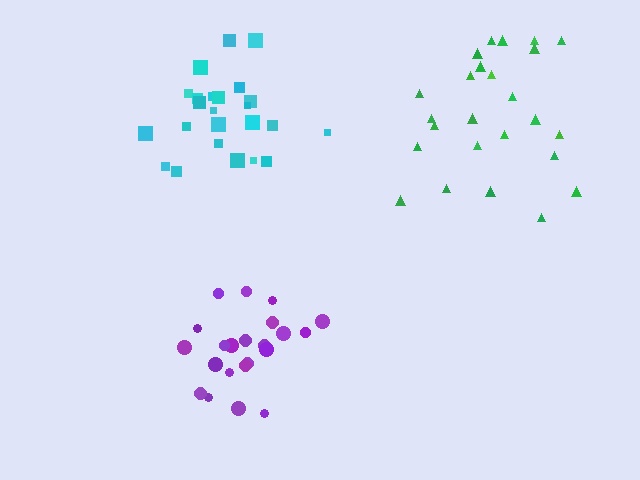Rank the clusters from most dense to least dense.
purple, cyan, green.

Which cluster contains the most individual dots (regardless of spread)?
Green (25).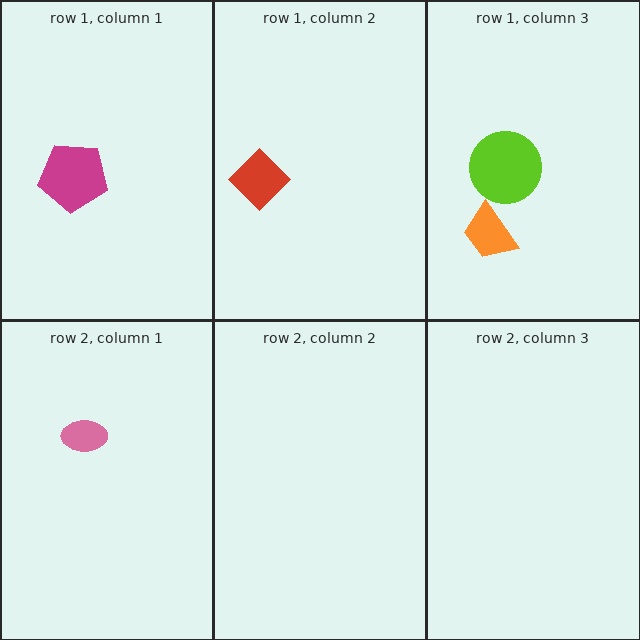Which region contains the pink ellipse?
The row 2, column 1 region.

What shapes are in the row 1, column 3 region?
The orange trapezoid, the lime circle.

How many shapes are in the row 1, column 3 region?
2.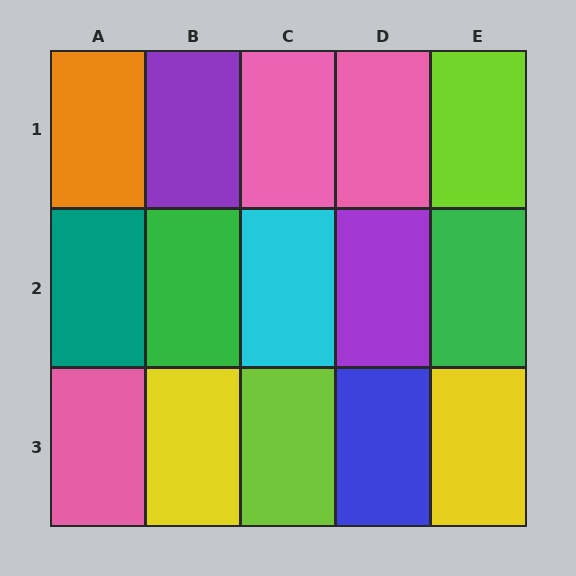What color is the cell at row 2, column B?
Green.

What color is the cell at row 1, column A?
Orange.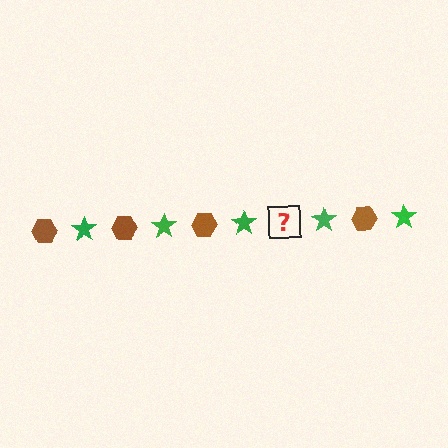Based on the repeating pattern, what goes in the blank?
The blank should be a brown hexagon.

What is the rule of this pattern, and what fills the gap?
The rule is that the pattern alternates between brown hexagon and green star. The gap should be filled with a brown hexagon.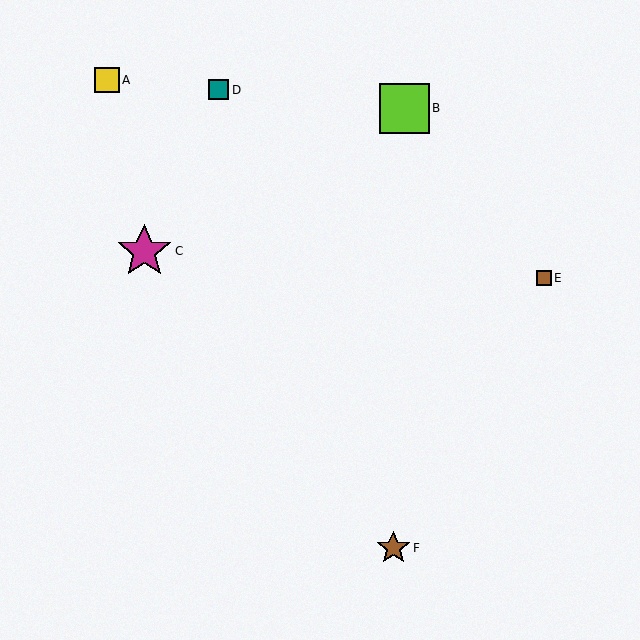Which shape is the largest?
The magenta star (labeled C) is the largest.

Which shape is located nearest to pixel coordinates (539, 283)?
The brown square (labeled E) at (544, 278) is nearest to that location.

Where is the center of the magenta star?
The center of the magenta star is at (144, 251).